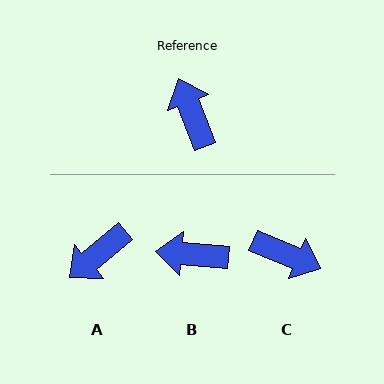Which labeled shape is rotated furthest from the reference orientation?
C, about 133 degrees away.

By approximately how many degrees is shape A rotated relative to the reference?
Approximately 109 degrees counter-clockwise.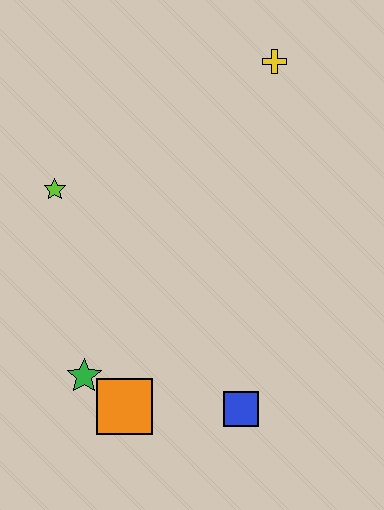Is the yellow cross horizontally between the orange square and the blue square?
No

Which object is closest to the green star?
The orange square is closest to the green star.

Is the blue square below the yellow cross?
Yes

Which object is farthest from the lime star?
The blue square is farthest from the lime star.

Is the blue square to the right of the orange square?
Yes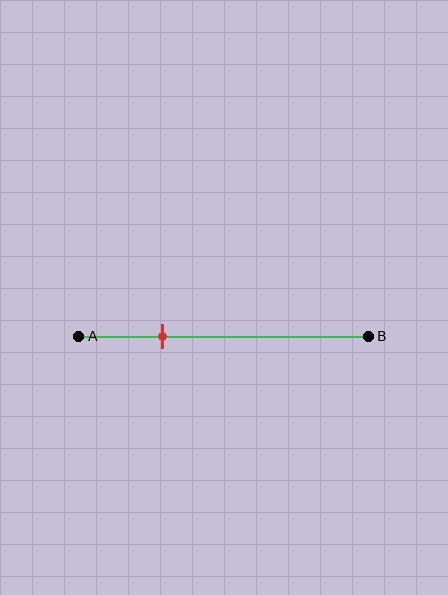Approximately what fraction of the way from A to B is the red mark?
The red mark is approximately 30% of the way from A to B.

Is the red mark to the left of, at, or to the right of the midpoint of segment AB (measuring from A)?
The red mark is to the left of the midpoint of segment AB.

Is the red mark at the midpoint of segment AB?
No, the mark is at about 30% from A, not at the 50% midpoint.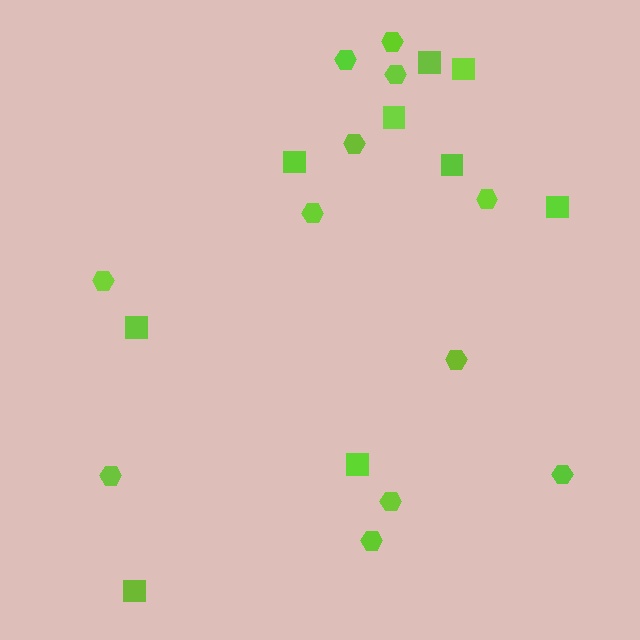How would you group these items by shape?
There are 2 groups: one group of squares (9) and one group of hexagons (12).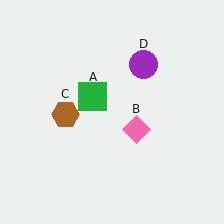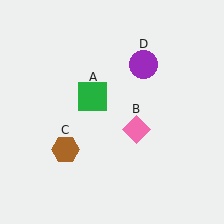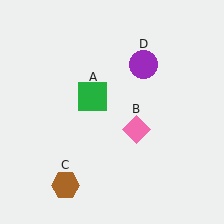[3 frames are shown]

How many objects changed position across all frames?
1 object changed position: brown hexagon (object C).